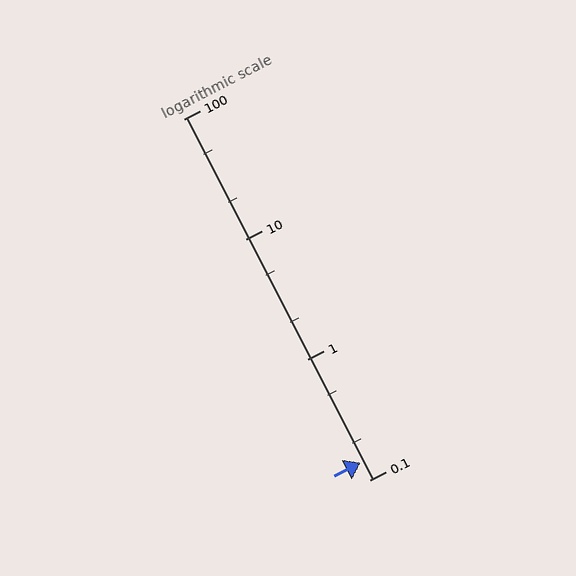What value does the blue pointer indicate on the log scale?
The pointer indicates approximately 0.14.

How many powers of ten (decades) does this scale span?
The scale spans 3 decades, from 0.1 to 100.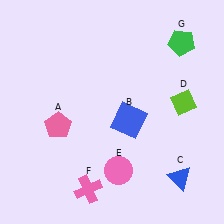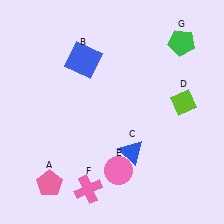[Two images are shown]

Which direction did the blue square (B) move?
The blue square (B) moved up.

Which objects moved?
The objects that moved are: the pink pentagon (A), the blue square (B), the blue triangle (C).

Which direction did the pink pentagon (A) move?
The pink pentagon (A) moved down.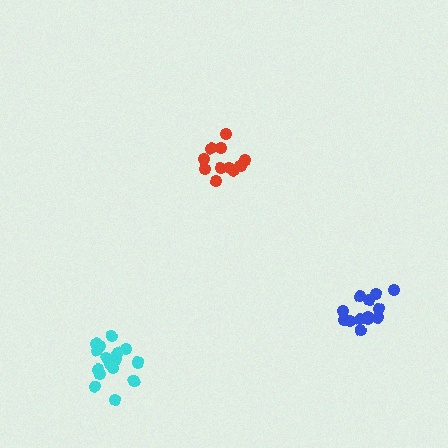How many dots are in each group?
Group 1: 14 dots, Group 2: 11 dots, Group 3: 17 dots (42 total).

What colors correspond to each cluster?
The clusters are colored: blue, red, cyan.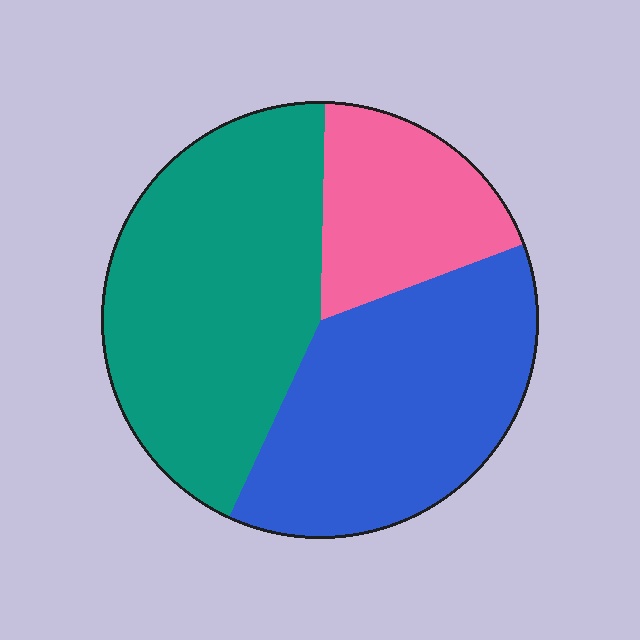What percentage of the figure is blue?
Blue takes up about three eighths (3/8) of the figure.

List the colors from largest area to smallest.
From largest to smallest: teal, blue, pink.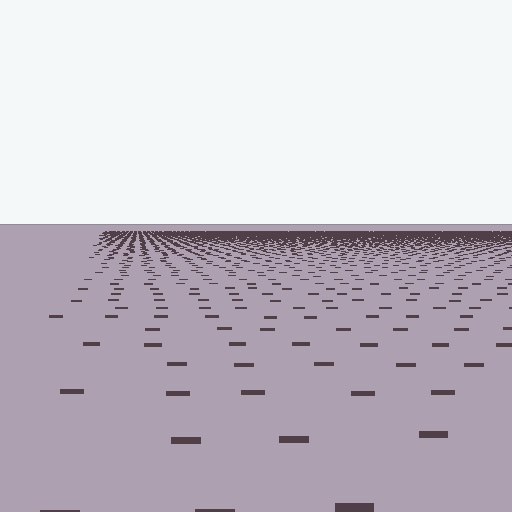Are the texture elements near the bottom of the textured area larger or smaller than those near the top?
Larger. Near the bottom, elements are closer to the viewer and appear at a bigger on-screen size.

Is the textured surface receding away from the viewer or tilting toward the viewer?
The surface is receding away from the viewer. Texture elements get smaller and denser toward the top.